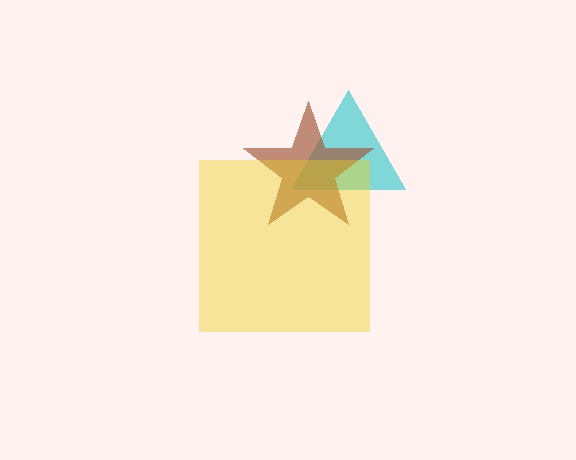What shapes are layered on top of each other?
The layered shapes are: a cyan triangle, a brown star, a yellow square.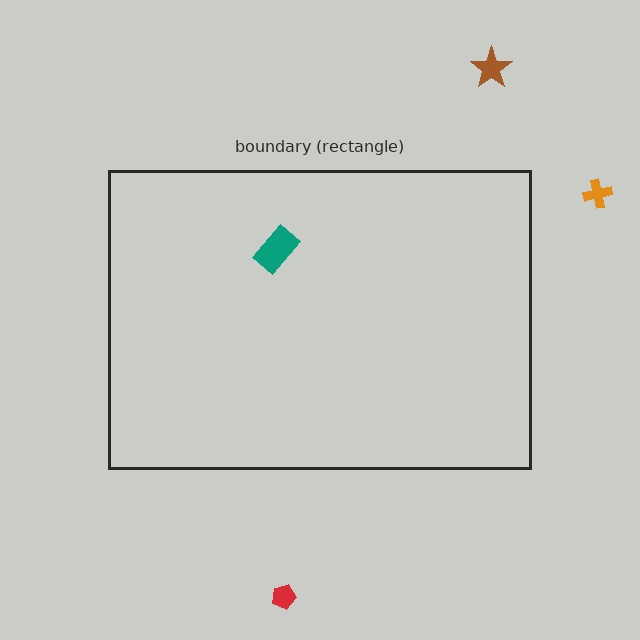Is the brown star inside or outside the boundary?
Outside.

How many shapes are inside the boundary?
1 inside, 3 outside.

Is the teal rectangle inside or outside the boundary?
Inside.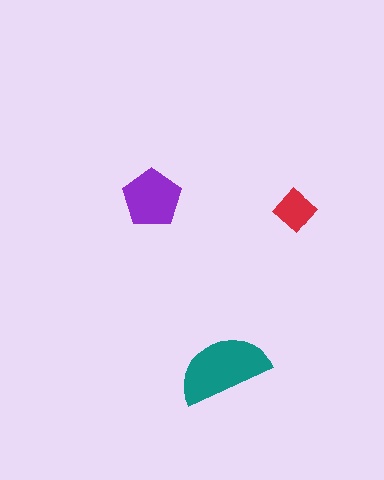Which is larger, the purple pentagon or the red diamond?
The purple pentagon.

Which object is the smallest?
The red diamond.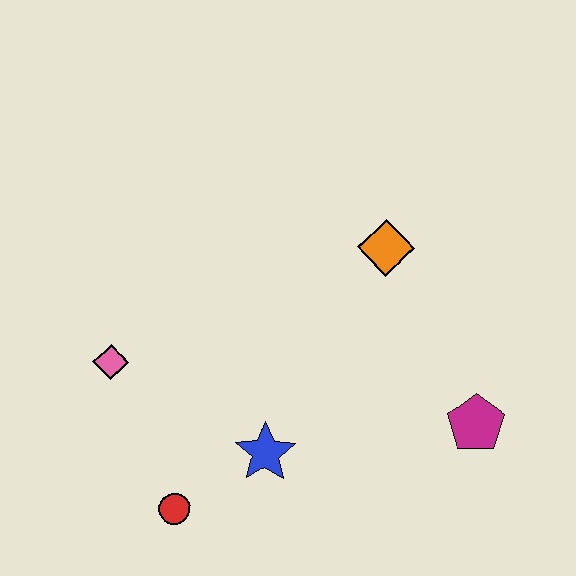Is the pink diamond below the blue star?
No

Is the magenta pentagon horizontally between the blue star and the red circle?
No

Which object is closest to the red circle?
The blue star is closest to the red circle.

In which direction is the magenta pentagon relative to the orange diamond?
The magenta pentagon is below the orange diamond.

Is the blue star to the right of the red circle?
Yes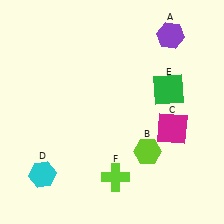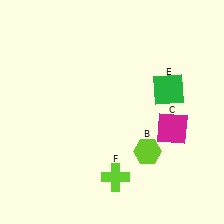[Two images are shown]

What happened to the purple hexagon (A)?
The purple hexagon (A) was removed in Image 2. It was in the top-right area of Image 1.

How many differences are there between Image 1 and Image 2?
There are 2 differences between the two images.